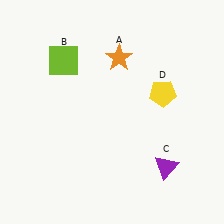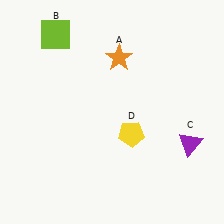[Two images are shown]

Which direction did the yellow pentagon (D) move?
The yellow pentagon (D) moved down.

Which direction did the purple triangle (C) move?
The purple triangle (C) moved right.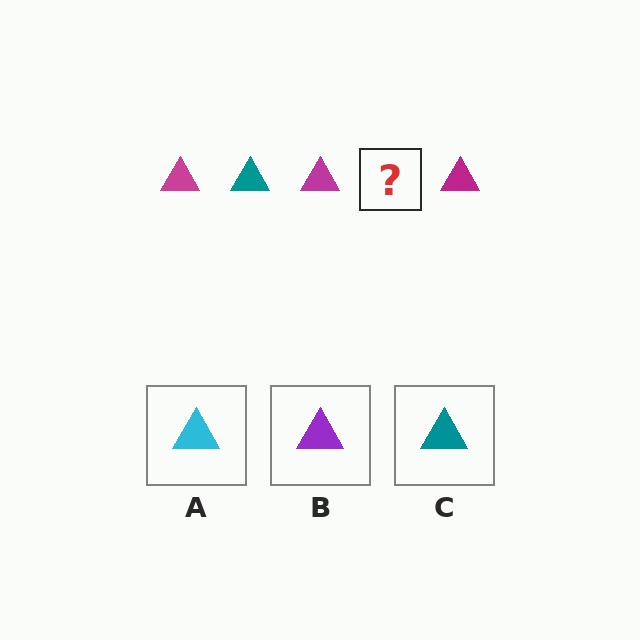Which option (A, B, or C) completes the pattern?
C.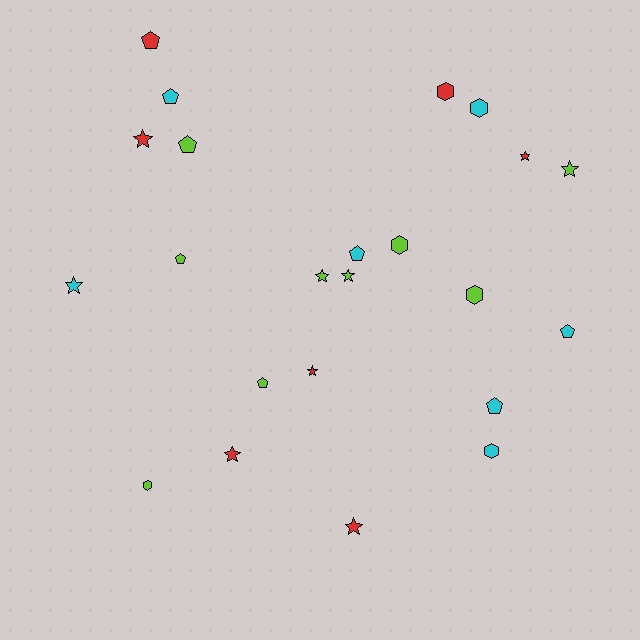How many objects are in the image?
There are 23 objects.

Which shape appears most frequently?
Star, with 9 objects.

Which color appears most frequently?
Lime, with 9 objects.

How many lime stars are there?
There are 3 lime stars.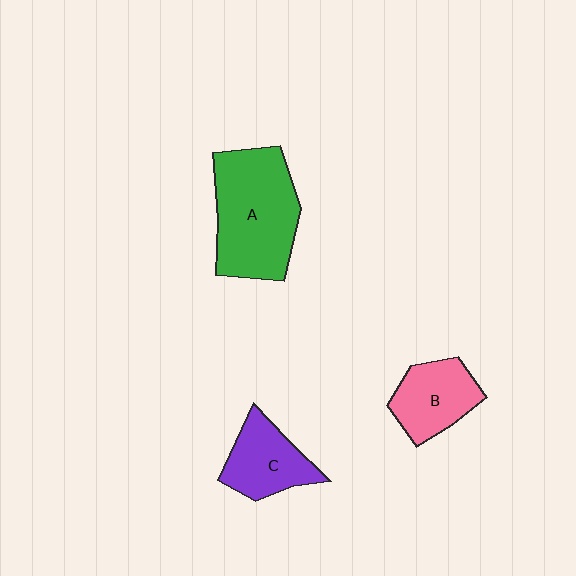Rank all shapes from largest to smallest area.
From largest to smallest: A (green), B (pink), C (purple).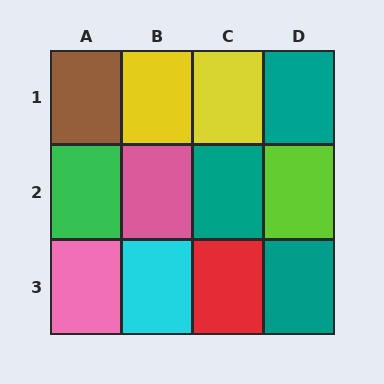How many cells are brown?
1 cell is brown.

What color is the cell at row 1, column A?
Brown.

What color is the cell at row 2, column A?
Green.